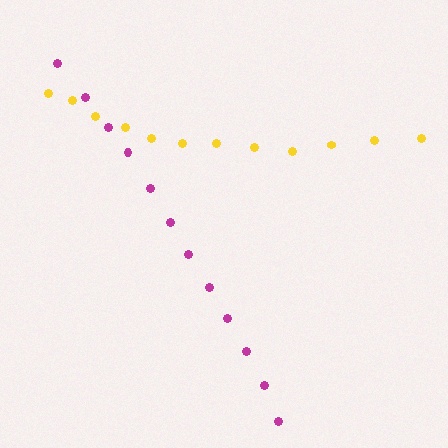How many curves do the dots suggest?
There are 2 distinct paths.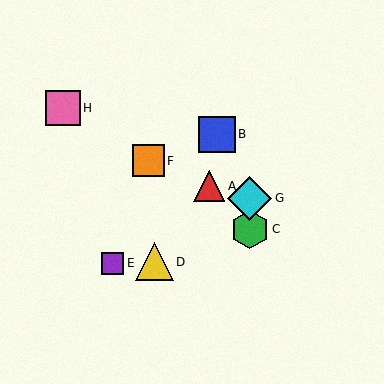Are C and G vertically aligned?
Yes, both are at x≈250.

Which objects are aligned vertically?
Objects C, G are aligned vertically.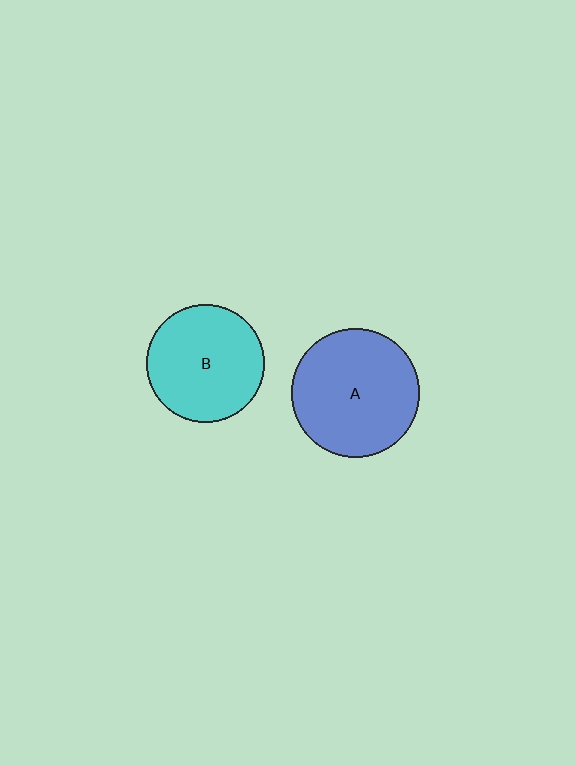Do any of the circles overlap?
No, none of the circles overlap.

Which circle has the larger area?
Circle A (blue).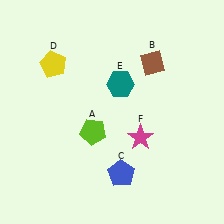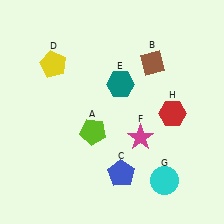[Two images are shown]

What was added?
A cyan circle (G), a red hexagon (H) were added in Image 2.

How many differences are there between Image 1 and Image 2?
There are 2 differences between the two images.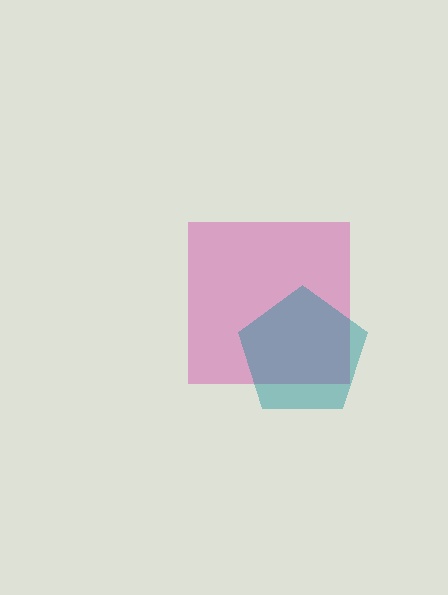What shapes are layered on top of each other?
The layered shapes are: a magenta square, a teal pentagon.